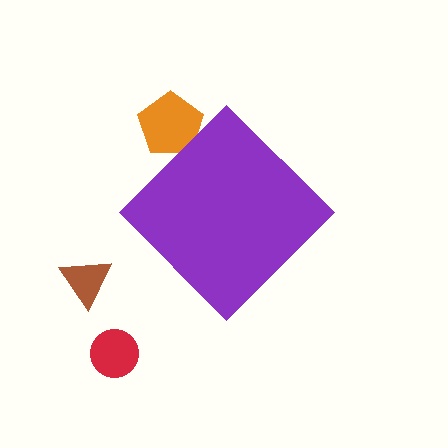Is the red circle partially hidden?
No, the red circle is fully visible.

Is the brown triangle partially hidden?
No, the brown triangle is fully visible.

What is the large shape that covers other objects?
A purple diamond.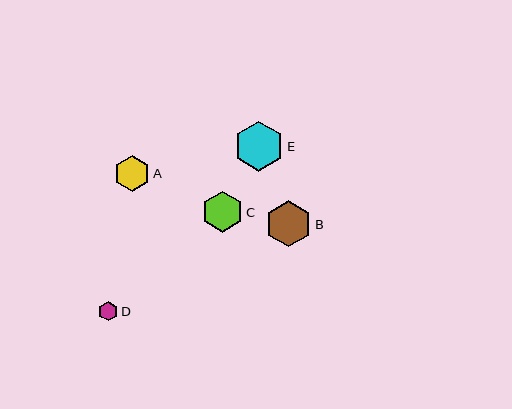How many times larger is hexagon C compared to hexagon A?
Hexagon C is approximately 1.2 times the size of hexagon A.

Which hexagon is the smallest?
Hexagon D is the smallest with a size of approximately 19 pixels.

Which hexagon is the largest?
Hexagon E is the largest with a size of approximately 50 pixels.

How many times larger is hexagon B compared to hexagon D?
Hexagon B is approximately 2.4 times the size of hexagon D.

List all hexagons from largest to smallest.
From largest to smallest: E, B, C, A, D.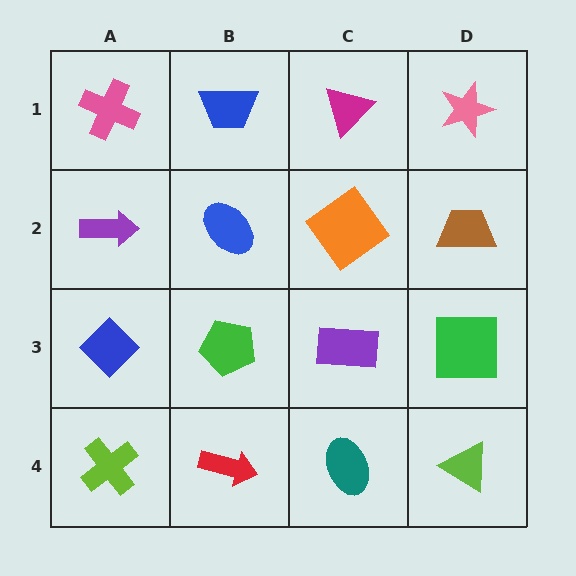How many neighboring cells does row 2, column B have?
4.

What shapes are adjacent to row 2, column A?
A pink cross (row 1, column A), a blue diamond (row 3, column A), a blue ellipse (row 2, column B).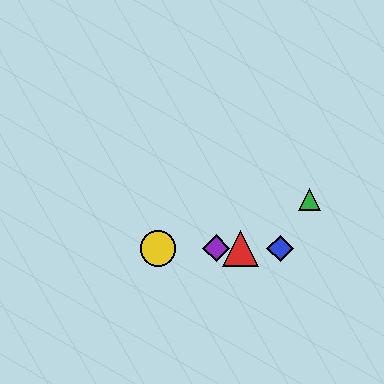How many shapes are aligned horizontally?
4 shapes (the red triangle, the blue diamond, the yellow circle, the purple diamond) are aligned horizontally.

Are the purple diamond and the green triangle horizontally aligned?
No, the purple diamond is at y≈248 and the green triangle is at y≈199.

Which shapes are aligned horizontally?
The red triangle, the blue diamond, the yellow circle, the purple diamond are aligned horizontally.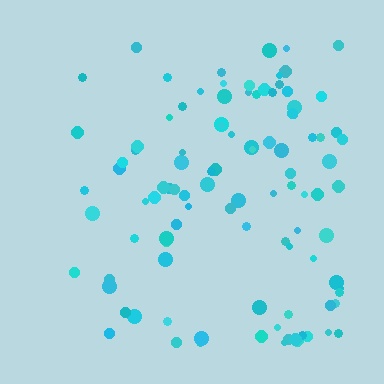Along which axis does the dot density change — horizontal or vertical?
Horizontal.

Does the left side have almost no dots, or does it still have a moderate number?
Still a moderate number, just noticeably fewer than the right.